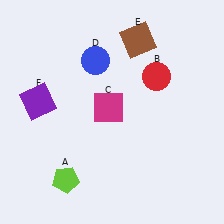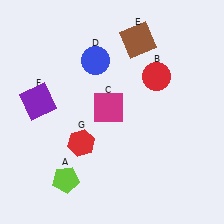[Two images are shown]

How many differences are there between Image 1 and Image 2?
There is 1 difference between the two images.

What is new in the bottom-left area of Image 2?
A red hexagon (G) was added in the bottom-left area of Image 2.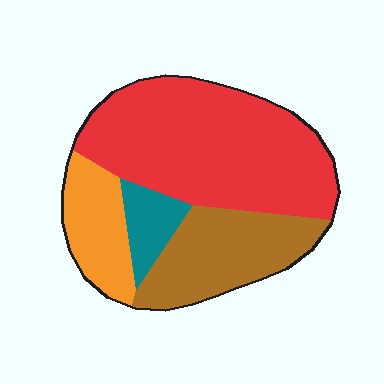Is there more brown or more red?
Red.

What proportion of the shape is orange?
Orange covers roughly 15% of the shape.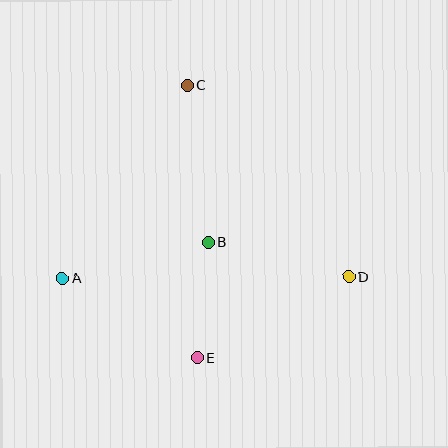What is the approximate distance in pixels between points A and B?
The distance between A and B is approximately 150 pixels.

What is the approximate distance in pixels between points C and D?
The distance between C and D is approximately 250 pixels.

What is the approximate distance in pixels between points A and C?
The distance between A and C is approximately 229 pixels.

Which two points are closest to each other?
Points B and E are closest to each other.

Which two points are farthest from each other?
Points A and D are farthest from each other.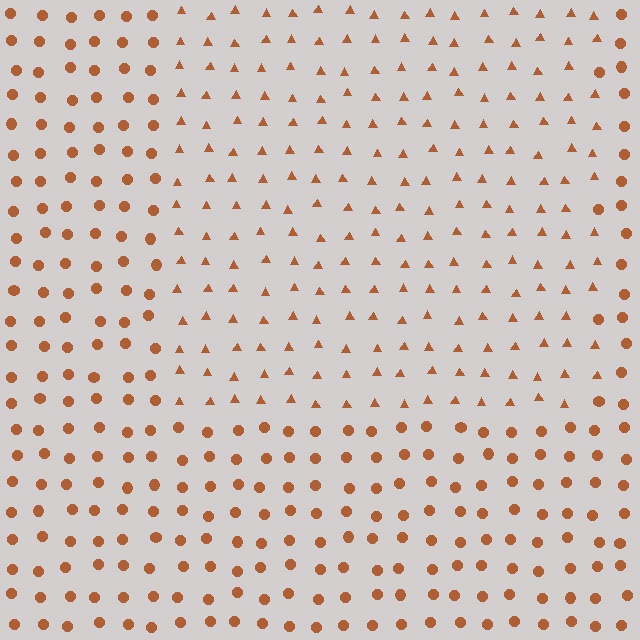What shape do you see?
I see a rectangle.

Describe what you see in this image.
The image is filled with small brown elements arranged in a uniform grid. A rectangle-shaped region contains triangles, while the surrounding area contains circles. The boundary is defined purely by the change in element shape.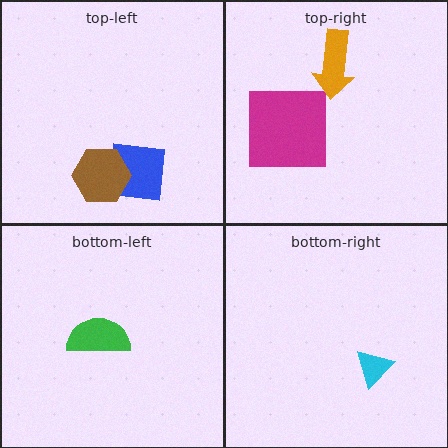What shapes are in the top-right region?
The magenta square, the orange arrow.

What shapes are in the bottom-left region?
The green semicircle.